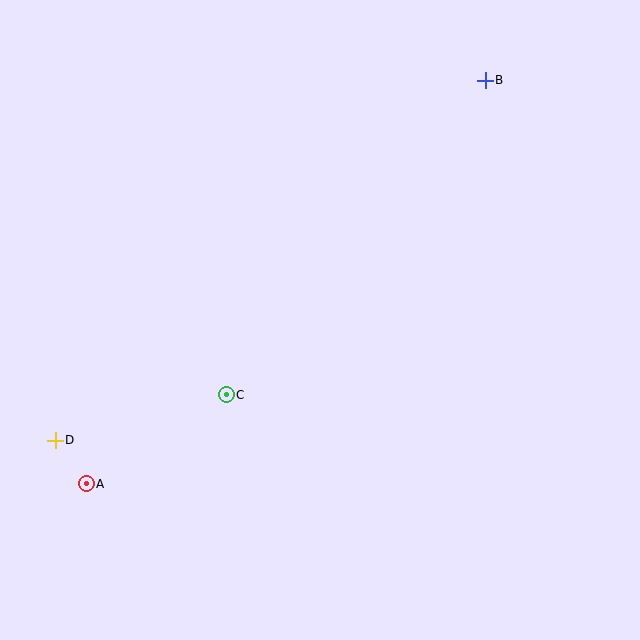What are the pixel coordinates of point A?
Point A is at (86, 484).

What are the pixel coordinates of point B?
Point B is at (485, 80).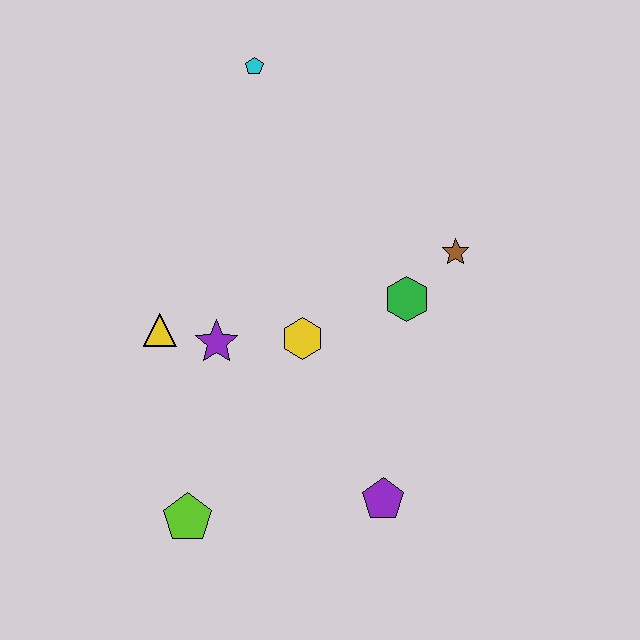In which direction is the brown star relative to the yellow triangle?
The brown star is to the right of the yellow triangle.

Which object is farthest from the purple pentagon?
The cyan pentagon is farthest from the purple pentagon.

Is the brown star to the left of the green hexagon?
No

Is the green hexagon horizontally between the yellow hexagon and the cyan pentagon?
No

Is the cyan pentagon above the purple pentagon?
Yes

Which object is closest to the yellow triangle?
The purple star is closest to the yellow triangle.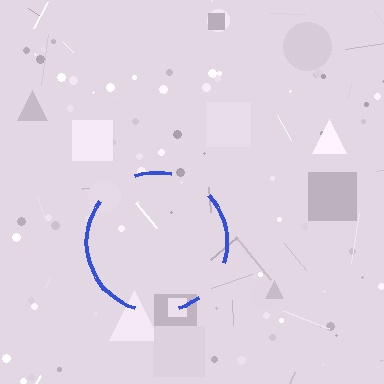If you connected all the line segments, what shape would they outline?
They would outline a circle.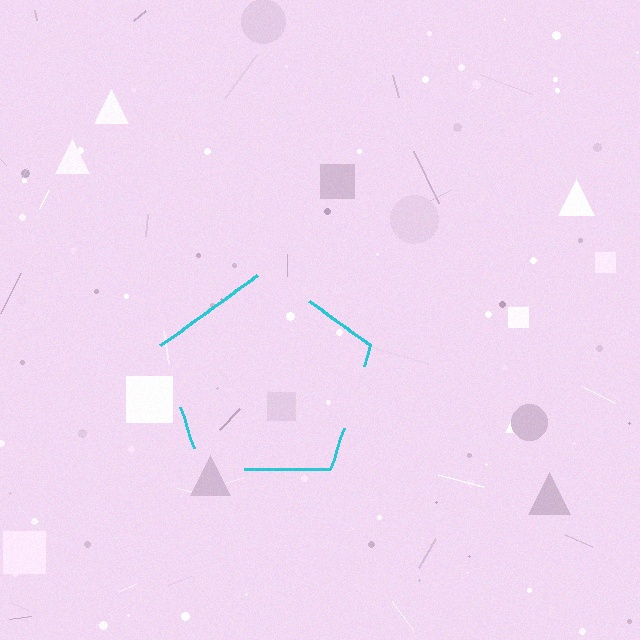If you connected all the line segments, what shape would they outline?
They would outline a pentagon.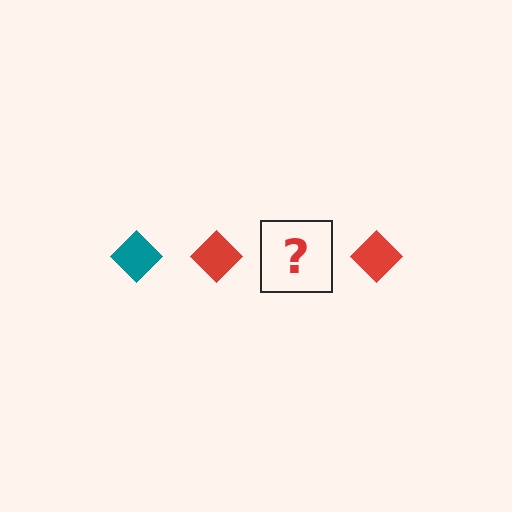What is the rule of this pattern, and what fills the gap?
The rule is that the pattern cycles through teal, red diamonds. The gap should be filled with a teal diamond.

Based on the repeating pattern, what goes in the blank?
The blank should be a teal diamond.